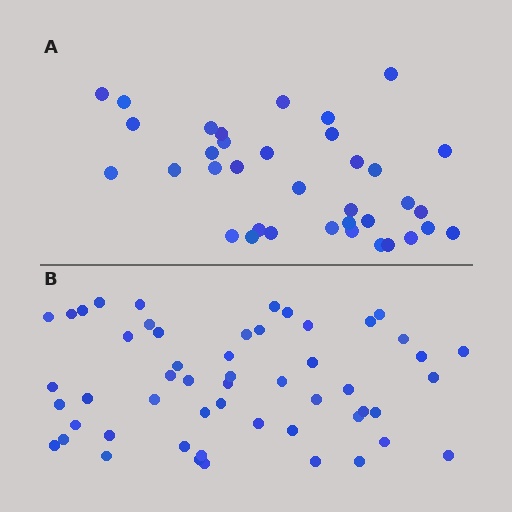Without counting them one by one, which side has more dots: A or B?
Region B (the bottom region) has more dots.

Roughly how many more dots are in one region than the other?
Region B has approximately 15 more dots than region A.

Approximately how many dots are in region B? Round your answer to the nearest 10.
About 50 dots. (The exact count is 53, which rounds to 50.)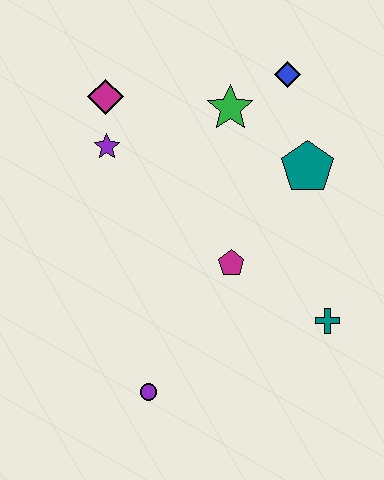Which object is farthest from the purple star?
The teal cross is farthest from the purple star.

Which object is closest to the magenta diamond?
The purple star is closest to the magenta diamond.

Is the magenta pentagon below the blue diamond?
Yes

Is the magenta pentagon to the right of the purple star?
Yes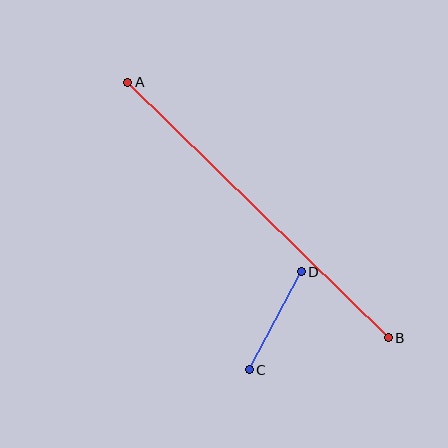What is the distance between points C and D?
The distance is approximately 111 pixels.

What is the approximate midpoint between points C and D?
The midpoint is at approximately (275, 321) pixels.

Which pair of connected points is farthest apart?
Points A and B are farthest apart.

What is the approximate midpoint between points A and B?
The midpoint is at approximately (258, 210) pixels.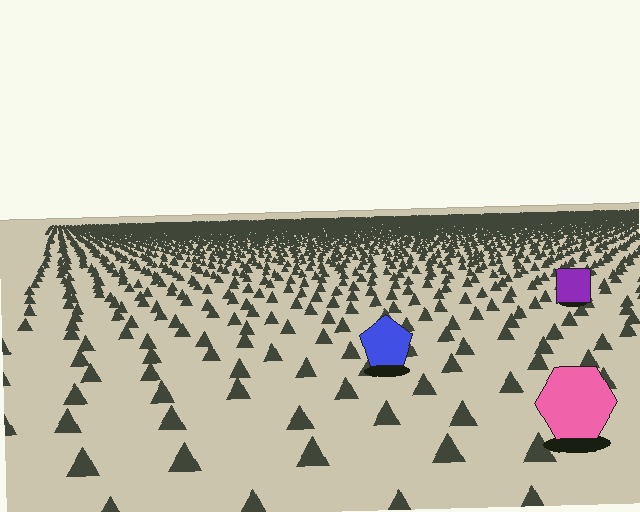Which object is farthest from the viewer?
The purple square is farthest from the viewer. It appears smaller and the ground texture around it is denser.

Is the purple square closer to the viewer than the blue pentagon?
No. The blue pentagon is closer — you can tell from the texture gradient: the ground texture is coarser near it.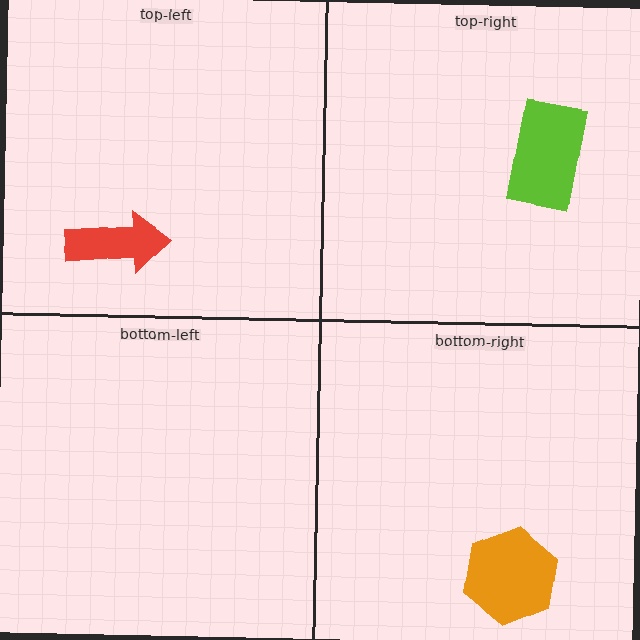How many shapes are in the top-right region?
1.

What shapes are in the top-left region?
The red arrow.